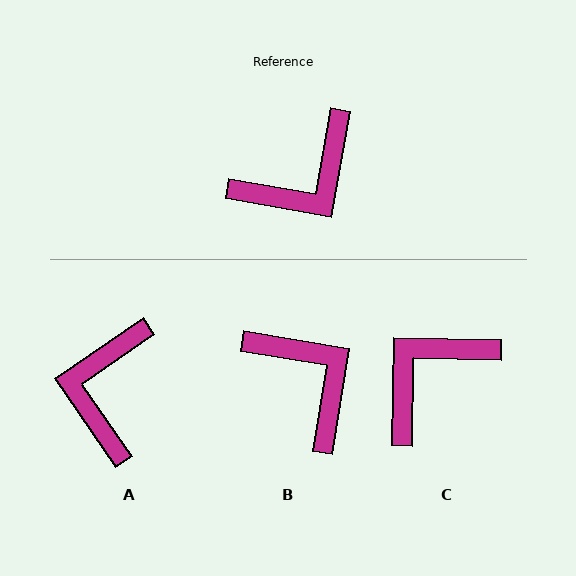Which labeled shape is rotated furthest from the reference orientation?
C, about 171 degrees away.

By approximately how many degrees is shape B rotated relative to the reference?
Approximately 91 degrees counter-clockwise.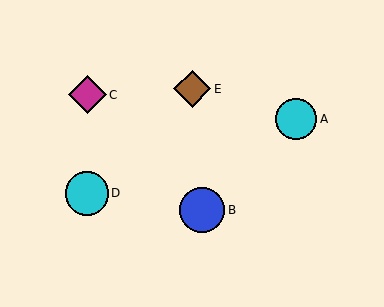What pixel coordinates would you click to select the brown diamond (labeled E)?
Click at (192, 89) to select the brown diamond E.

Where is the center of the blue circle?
The center of the blue circle is at (202, 210).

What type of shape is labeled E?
Shape E is a brown diamond.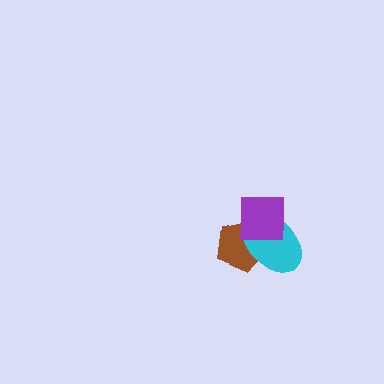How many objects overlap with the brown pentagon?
2 objects overlap with the brown pentagon.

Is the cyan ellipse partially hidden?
Yes, it is partially covered by another shape.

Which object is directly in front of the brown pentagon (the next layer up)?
The cyan ellipse is directly in front of the brown pentagon.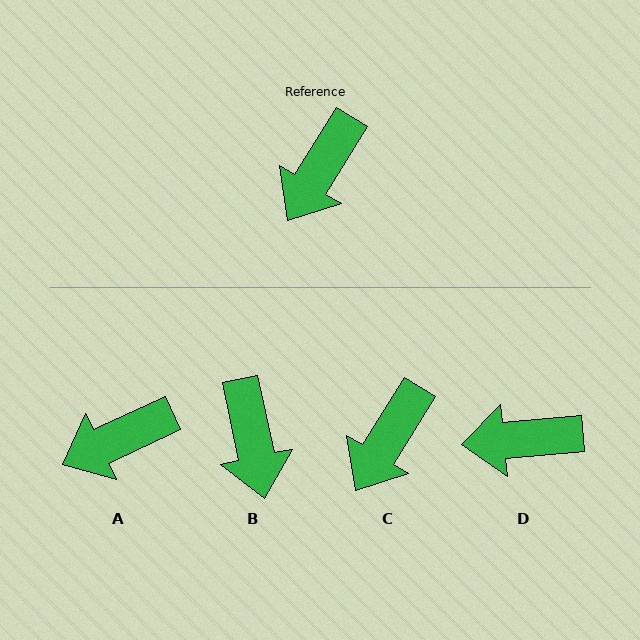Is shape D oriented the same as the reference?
No, it is off by about 53 degrees.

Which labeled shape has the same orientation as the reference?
C.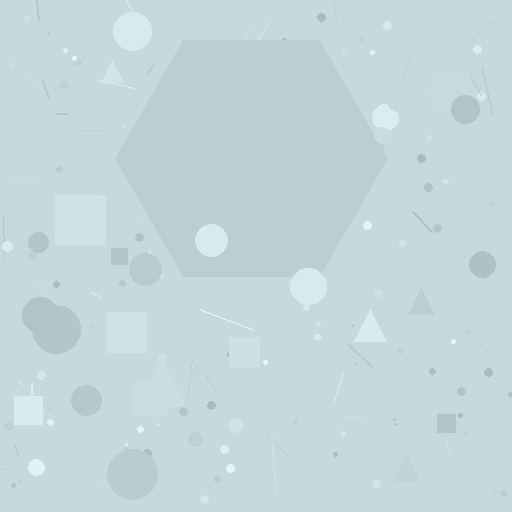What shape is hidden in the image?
A hexagon is hidden in the image.